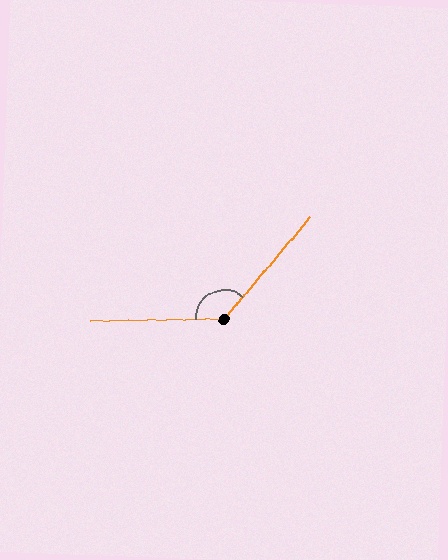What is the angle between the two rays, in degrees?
Approximately 131 degrees.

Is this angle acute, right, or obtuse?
It is obtuse.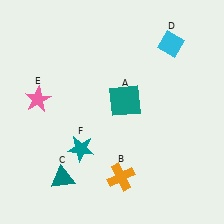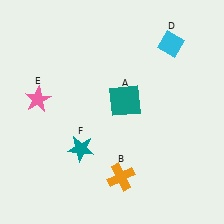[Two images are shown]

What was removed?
The teal triangle (C) was removed in Image 2.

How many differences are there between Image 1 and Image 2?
There is 1 difference between the two images.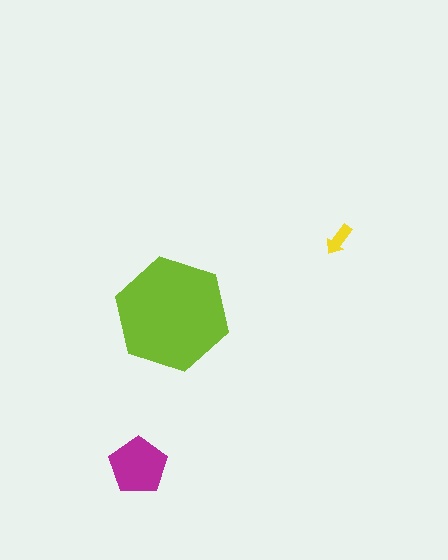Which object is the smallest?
The yellow arrow.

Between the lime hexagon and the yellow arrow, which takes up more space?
The lime hexagon.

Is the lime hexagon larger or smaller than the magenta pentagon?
Larger.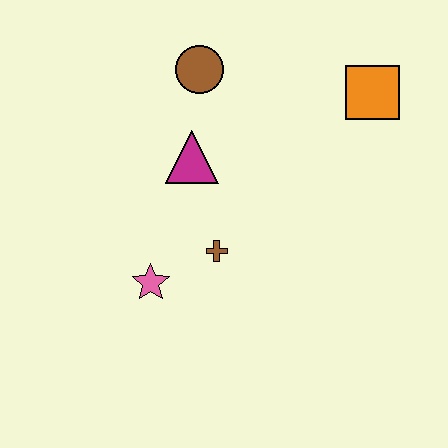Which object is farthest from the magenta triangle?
The orange square is farthest from the magenta triangle.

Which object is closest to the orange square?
The brown circle is closest to the orange square.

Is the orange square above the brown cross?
Yes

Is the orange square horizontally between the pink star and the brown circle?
No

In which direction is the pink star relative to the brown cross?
The pink star is to the left of the brown cross.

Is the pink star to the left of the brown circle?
Yes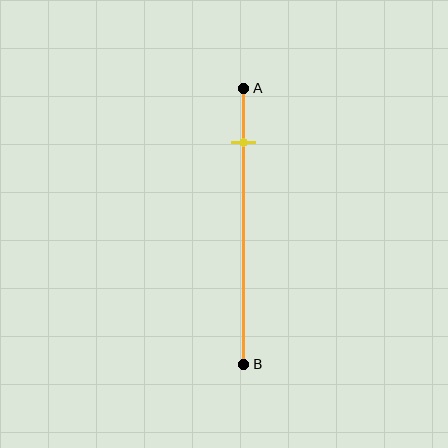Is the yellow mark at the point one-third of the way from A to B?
No, the mark is at about 20% from A, not at the 33% one-third point.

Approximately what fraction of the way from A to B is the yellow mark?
The yellow mark is approximately 20% of the way from A to B.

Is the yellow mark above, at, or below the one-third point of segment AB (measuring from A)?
The yellow mark is above the one-third point of segment AB.